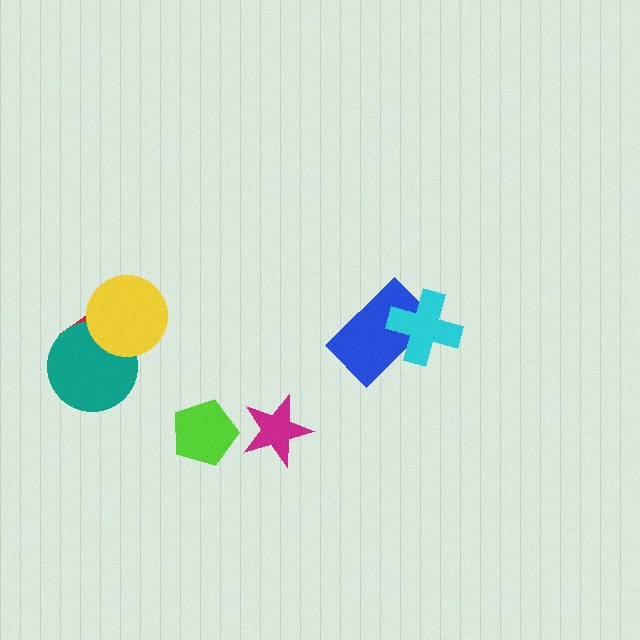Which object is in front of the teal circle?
The yellow circle is in front of the teal circle.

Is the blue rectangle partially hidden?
Yes, it is partially covered by another shape.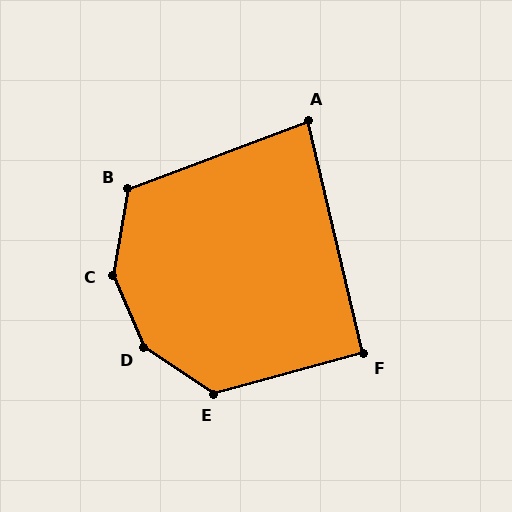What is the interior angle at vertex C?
Approximately 147 degrees (obtuse).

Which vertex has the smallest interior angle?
A, at approximately 83 degrees.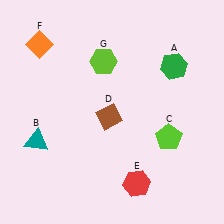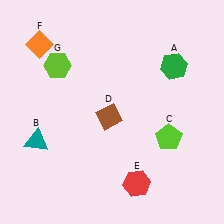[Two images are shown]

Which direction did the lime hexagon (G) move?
The lime hexagon (G) moved left.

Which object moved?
The lime hexagon (G) moved left.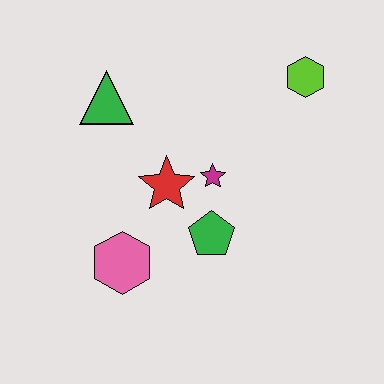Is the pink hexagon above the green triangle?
No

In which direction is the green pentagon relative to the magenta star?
The green pentagon is below the magenta star.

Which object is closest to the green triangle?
The red star is closest to the green triangle.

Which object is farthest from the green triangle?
The lime hexagon is farthest from the green triangle.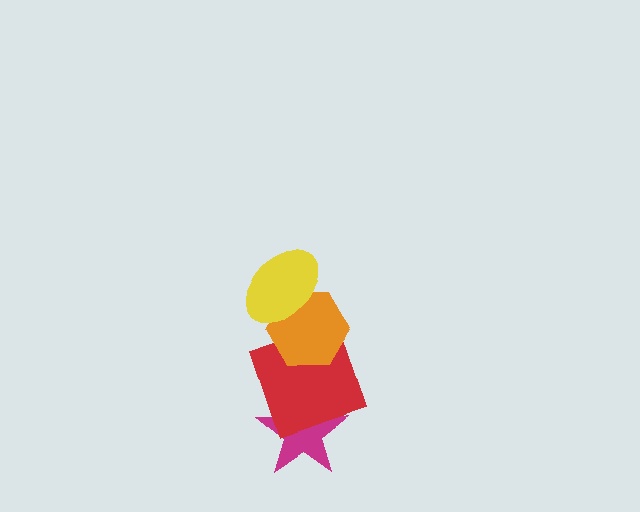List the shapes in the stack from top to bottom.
From top to bottom: the yellow ellipse, the orange hexagon, the red square, the magenta star.